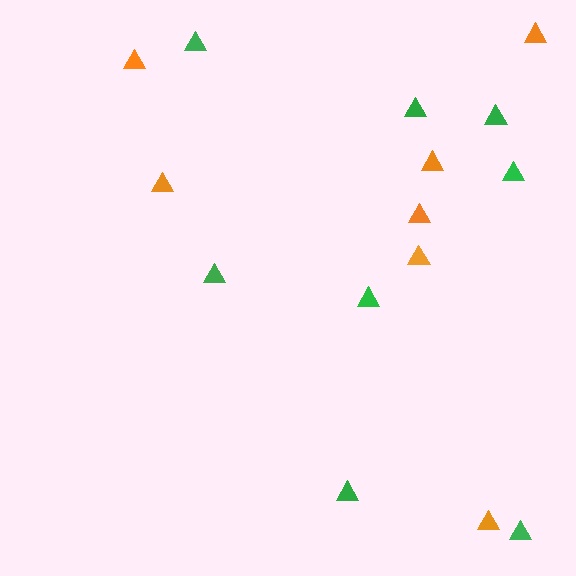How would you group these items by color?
There are 2 groups: one group of orange triangles (7) and one group of green triangles (8).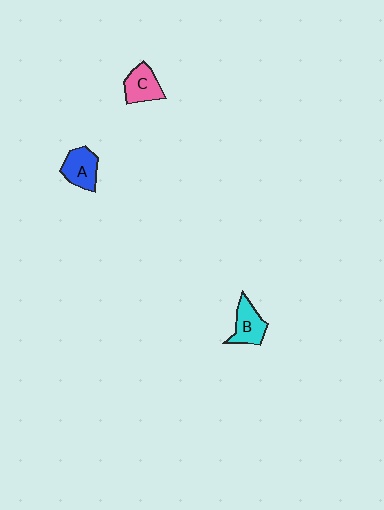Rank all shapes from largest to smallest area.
From largest to smallest: A (blue), B (cyan), C (pink).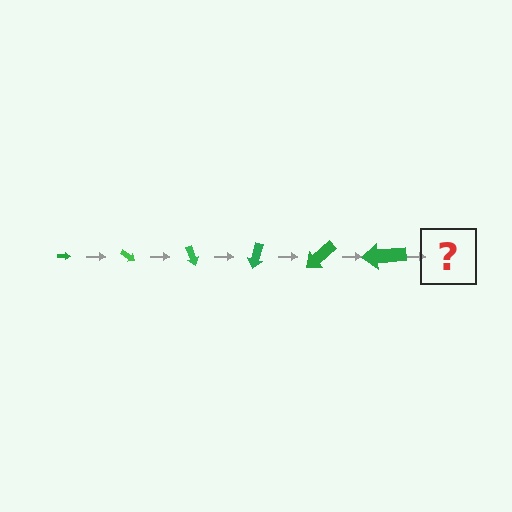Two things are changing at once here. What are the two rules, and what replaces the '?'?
The two rules are that the arrow grows larger each step and it rotates 35 degrees each step. The '?' should be an arrow, larger than the previous one and rotated 210 degrees from the start.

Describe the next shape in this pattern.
It should be an arrow, larger than the previous one and rotated 210 degrees from the start.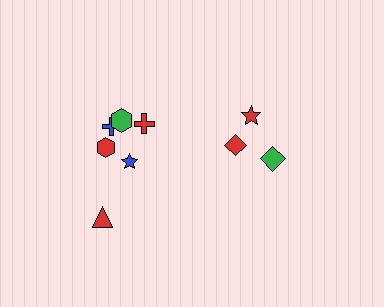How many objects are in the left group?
There are 6 objects.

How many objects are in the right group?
There are 3 objects.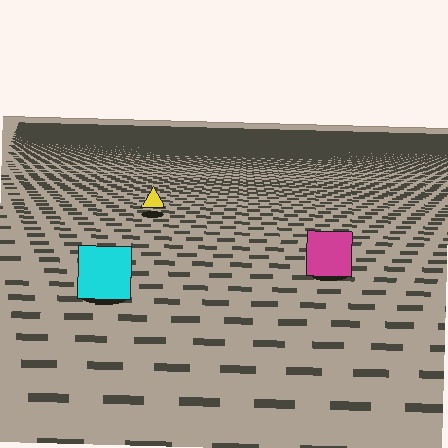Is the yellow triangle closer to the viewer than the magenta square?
No. The magenta square is closer — you can tell from the texture gradient: the ground texture is coarser near it.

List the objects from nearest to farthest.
From nearest to farthest: the cyan square, the magenta square, the yellow triangle.